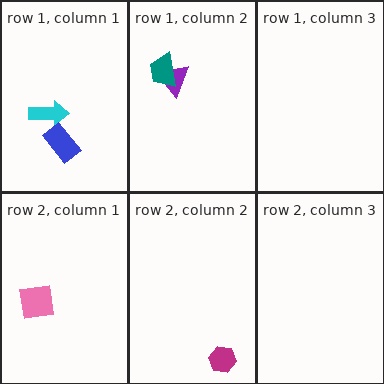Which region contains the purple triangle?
The row 1, column 2 region.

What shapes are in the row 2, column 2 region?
The magenta hexagon.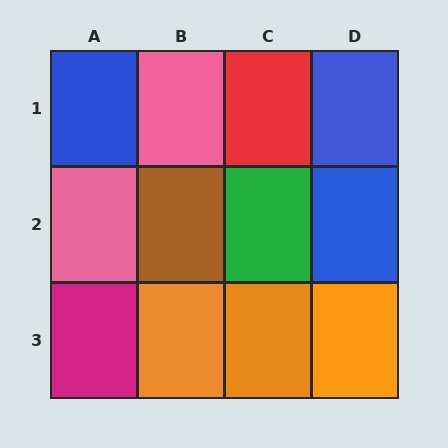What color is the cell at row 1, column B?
Pink.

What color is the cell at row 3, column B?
Orange.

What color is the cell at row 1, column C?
Red.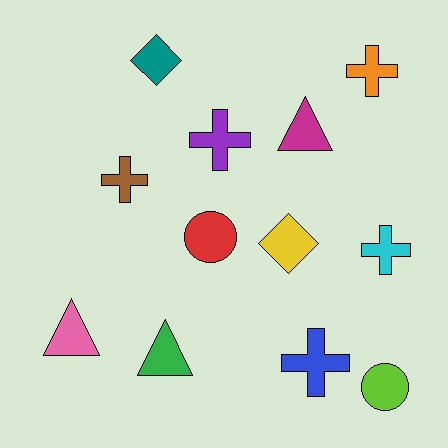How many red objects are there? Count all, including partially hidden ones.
There is 1 red object.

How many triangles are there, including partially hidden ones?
There are 3 triangles.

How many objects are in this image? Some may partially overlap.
There are 12 objects.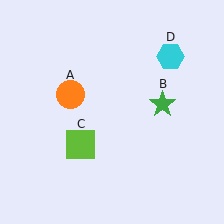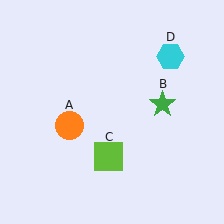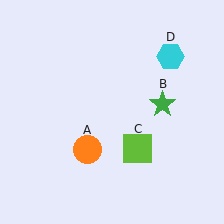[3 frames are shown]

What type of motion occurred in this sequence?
The orange circle (object A), lime square (object C) rotated counterclockwise around the center of the scene.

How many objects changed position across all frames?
2 objects changed position: orange circle (object A), lime square (object C).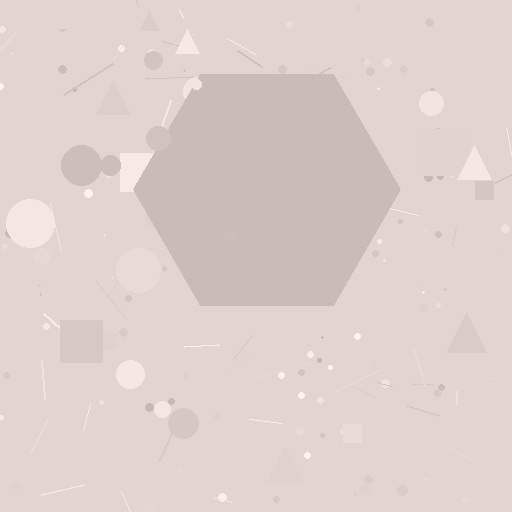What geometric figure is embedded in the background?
A hexagon is embedded in the background.